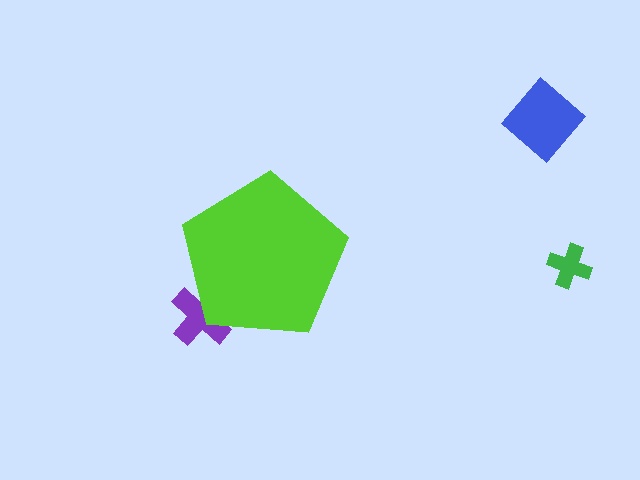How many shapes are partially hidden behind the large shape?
1 shape is partially hidden.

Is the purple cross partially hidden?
Yes, the purple cross is partially hidden behind the lime pentagon.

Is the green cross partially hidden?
No, the green cross is fully visible.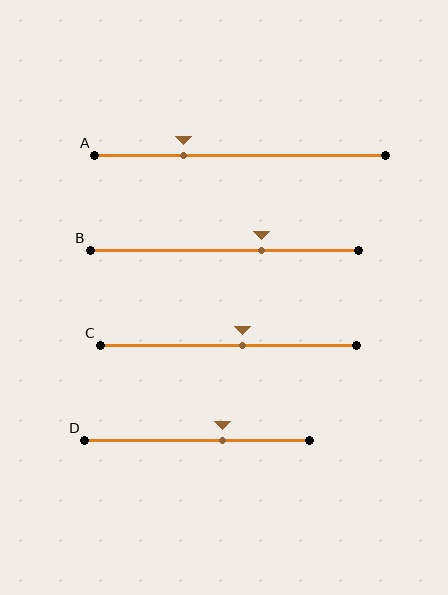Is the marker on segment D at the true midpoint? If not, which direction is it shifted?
No, the marker on segment D is shifted to the right by about 12% of the segment length.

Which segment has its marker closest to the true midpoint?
Segment C has its marker closest to the true midpoint.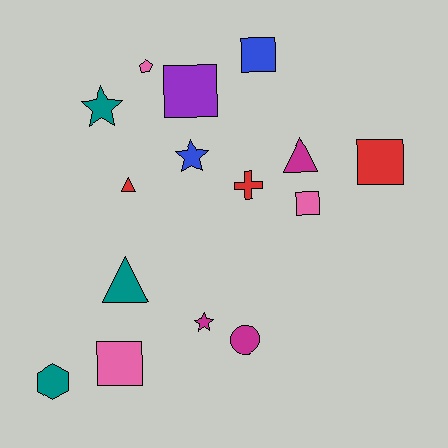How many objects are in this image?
There are 15 objects.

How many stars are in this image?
There are 3 stars.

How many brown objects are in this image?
There are no brown objects.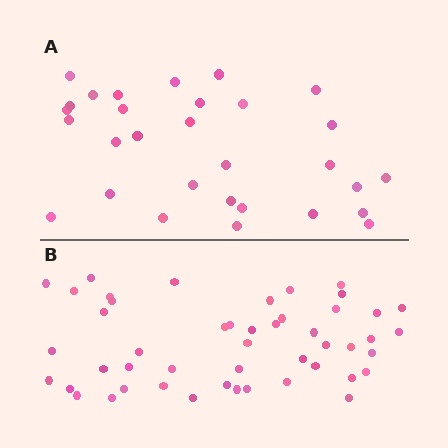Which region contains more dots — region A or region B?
Region B (the bottom region) has more dots.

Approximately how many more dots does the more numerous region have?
Region B has approximately 20 more dots than region A.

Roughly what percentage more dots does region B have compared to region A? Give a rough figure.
About 60% more.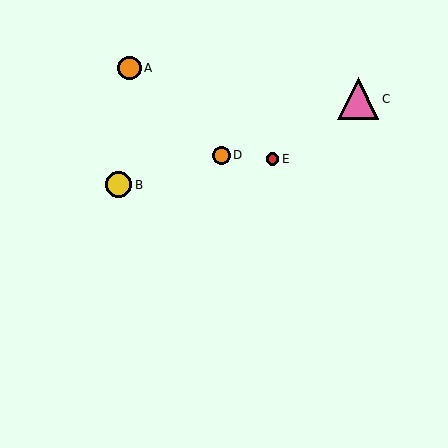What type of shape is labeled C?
Shape C is a pink triangle.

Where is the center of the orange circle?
The center of the orange circle is at (129, 68).